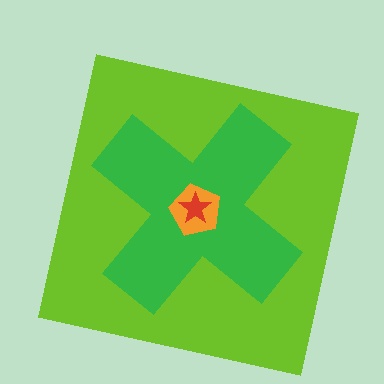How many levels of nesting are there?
4.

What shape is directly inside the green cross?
The orange pentagon.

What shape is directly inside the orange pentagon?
The red star.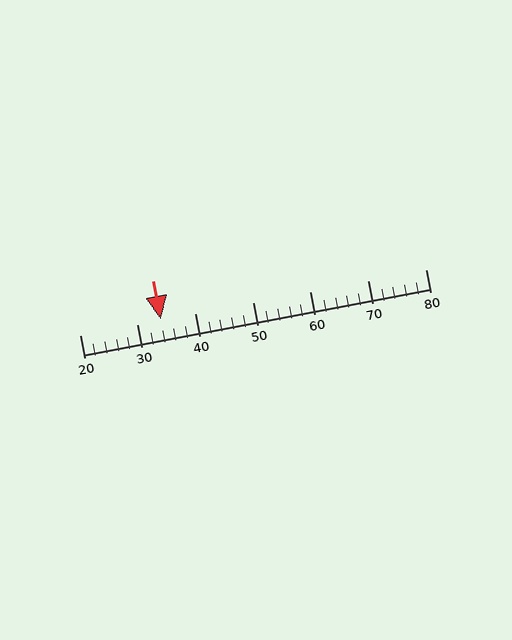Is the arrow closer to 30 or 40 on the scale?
The arrow is closer to 30.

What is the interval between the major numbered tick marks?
The major tick marks are spaced 10 units apart.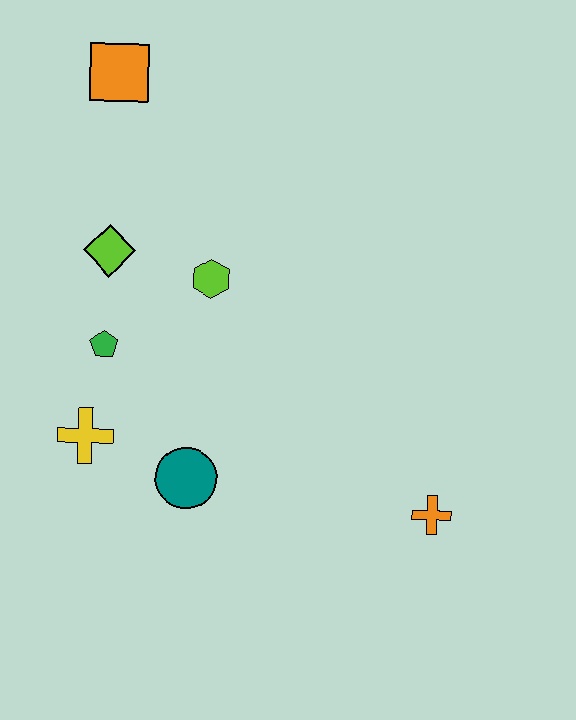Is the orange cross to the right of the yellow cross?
Yes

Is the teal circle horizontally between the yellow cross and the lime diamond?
No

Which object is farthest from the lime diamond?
The orange cross is farthest from the lime diamond.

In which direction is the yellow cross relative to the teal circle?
The yellow cross is to the left of the teal circle.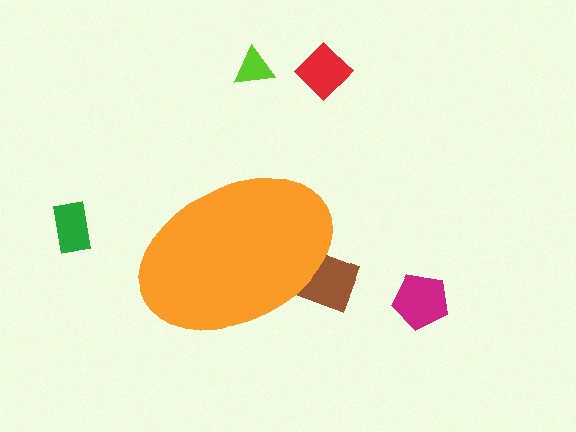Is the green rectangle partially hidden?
No, the green rectangle is fully visible.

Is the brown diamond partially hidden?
Yes, the brown diamond is partially hidden behind the orange ellipse.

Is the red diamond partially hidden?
No, the red diamond is fully visible.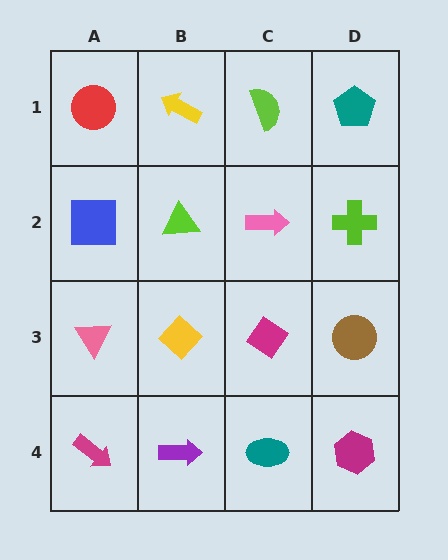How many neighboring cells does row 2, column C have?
4.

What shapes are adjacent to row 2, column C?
A lime semicircle (row 1, column C), a magenta diamond (row 3, column C), a lime triangle (row 2, column B), a lime cross (row 2, column D).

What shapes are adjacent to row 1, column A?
A blue square (row 2, column A), a yellow arrow (row 1, column B).